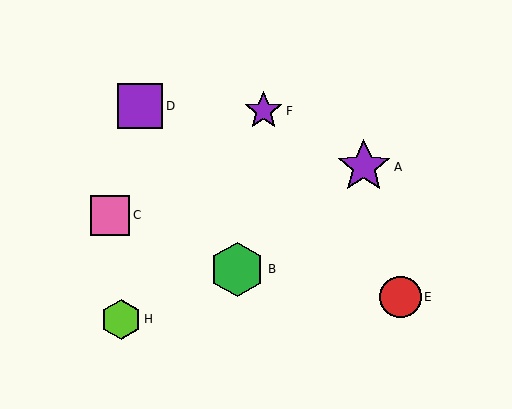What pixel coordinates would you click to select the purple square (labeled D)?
Click at (140, 106) to select the purple square D.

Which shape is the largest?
The green hexagon (labeled B) is the largest.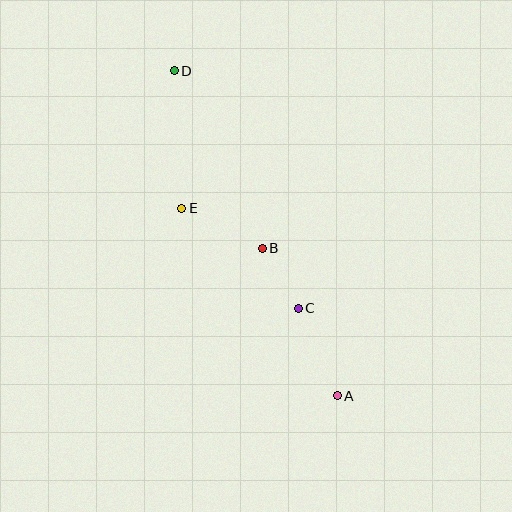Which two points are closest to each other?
Points B and C are closest to each other.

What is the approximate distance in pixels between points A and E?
The distance between A and E is approximately 244 pixels.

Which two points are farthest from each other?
Points A and D are farthest from each other.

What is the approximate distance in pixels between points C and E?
The distance between C and E is approximately 154 pixels.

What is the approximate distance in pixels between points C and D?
The distance between C and D is approximately 268 pixels.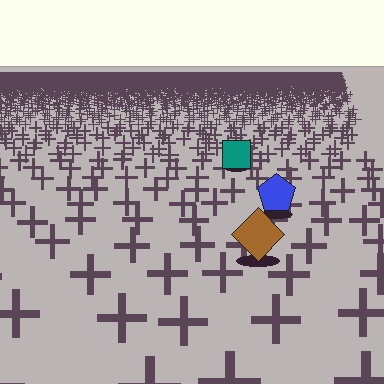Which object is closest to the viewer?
The brown diamond is closest. The texture marks near it are larger and more spread out.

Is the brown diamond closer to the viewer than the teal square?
Yes. The brown diamond is closer — you can tell from the texture gradient: the ground texture is coarser near it.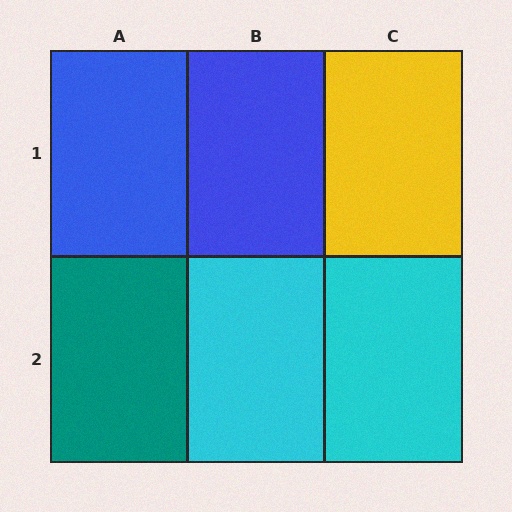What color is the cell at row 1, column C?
Yellow.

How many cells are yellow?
1 cell is yellow.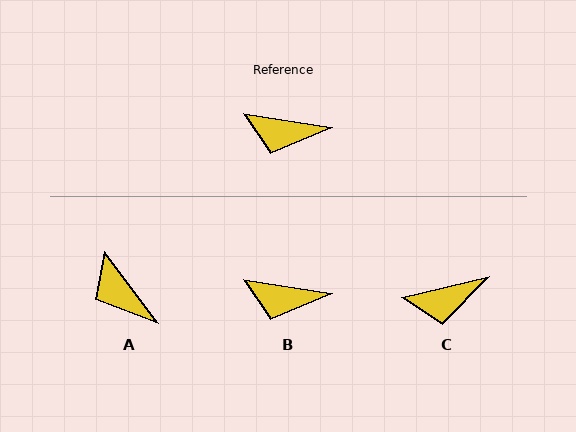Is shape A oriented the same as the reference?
No, it is off by about 44 degrees.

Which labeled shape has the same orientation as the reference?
B.